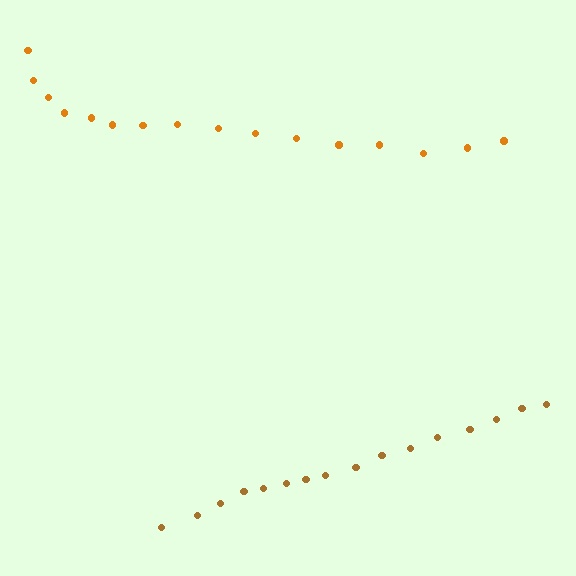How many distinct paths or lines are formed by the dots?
There are 2 distinct paths.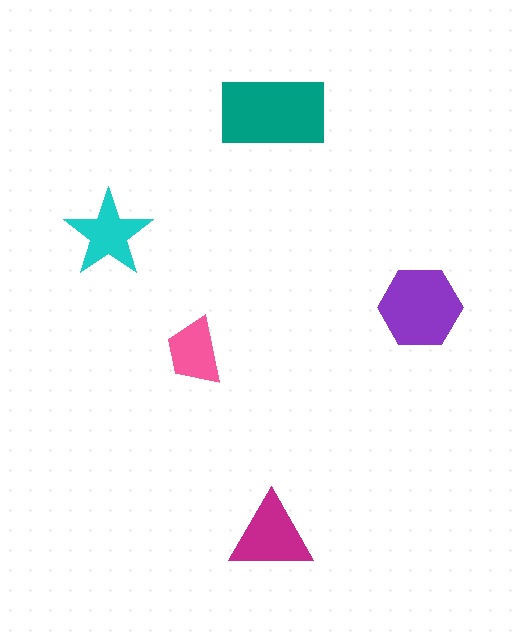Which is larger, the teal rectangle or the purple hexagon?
The teal rectangle.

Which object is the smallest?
The pink trapezoid.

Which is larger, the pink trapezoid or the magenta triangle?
The magenta triangle.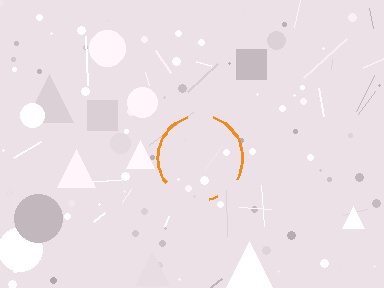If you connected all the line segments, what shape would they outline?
They would outline a circle.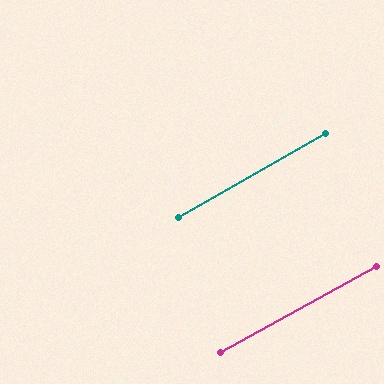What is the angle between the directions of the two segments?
Approximately 1 degree.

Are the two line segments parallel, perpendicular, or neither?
Parallel — their directions differ by only 1.0°.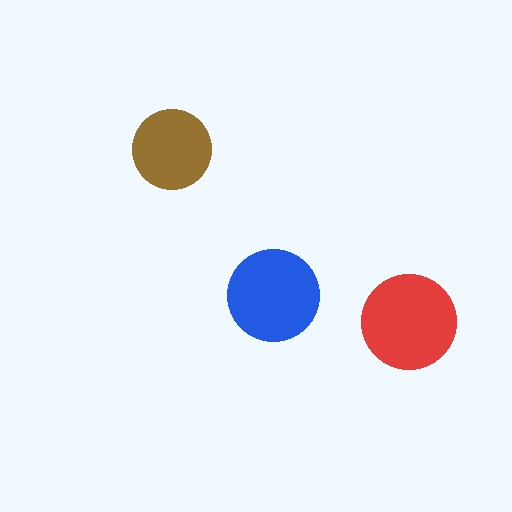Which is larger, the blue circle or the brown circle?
The blue one.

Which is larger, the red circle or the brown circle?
The red one.